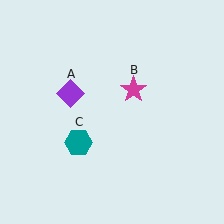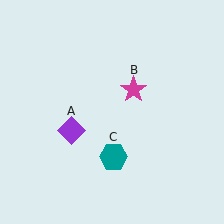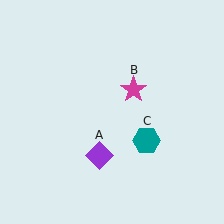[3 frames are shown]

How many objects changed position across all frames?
2 objects changed position: purple diamond (object A), teal hexagon (object C).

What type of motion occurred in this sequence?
The purple diamond (object A), teal hexagon (object C) rotated counterclockwise around the center of the scene.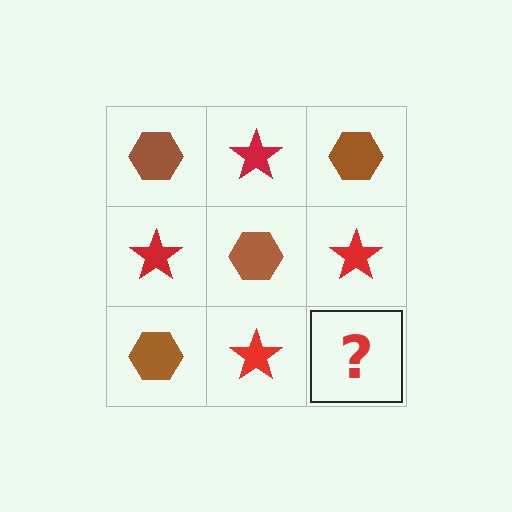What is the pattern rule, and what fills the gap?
The rule is that it alternates brown hexagon and red star in a checkerboard pattern. The gap should be filled with a brown hexagon.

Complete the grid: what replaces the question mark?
The question mark should be replaced with a brown hexagon.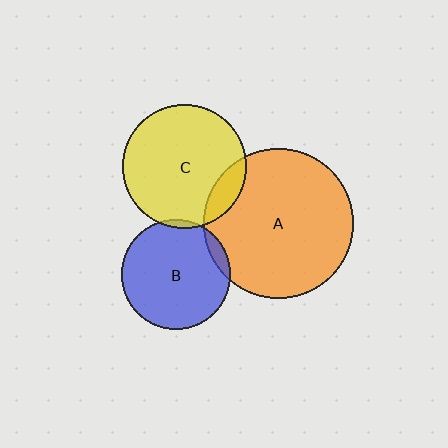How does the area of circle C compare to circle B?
Approximately 1.3 times.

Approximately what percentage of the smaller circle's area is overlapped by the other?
Approximately 5%.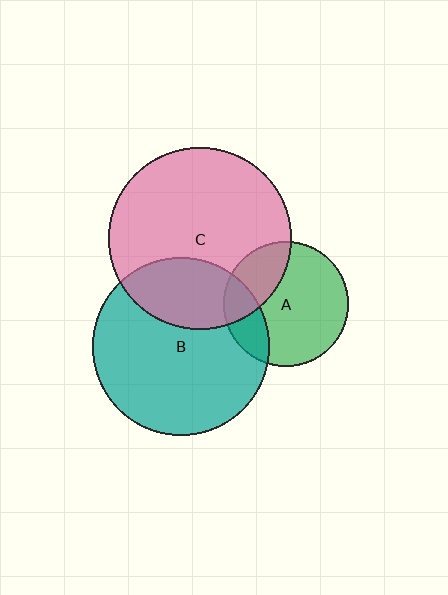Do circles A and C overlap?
Yes.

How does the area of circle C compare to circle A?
Approximately 2.1 times.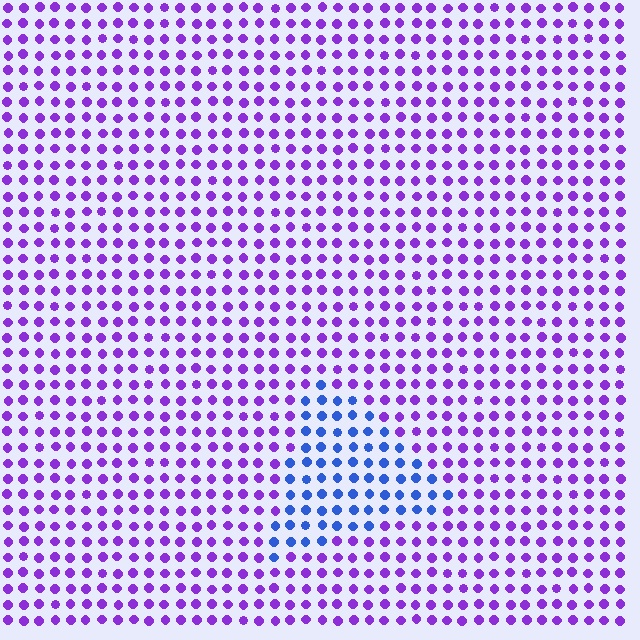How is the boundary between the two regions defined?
The boundary is defined purely by a slight shift in hue (about 50 degrees). Spacing, size, and orientation are identical on both sides.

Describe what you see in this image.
The image is filled with small purple elements in a uniform arrangement. A triangle-shaped region is visible where the elements are tinted to a slightly different hue, forming a subtle color boundary.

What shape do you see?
I see a triangle.